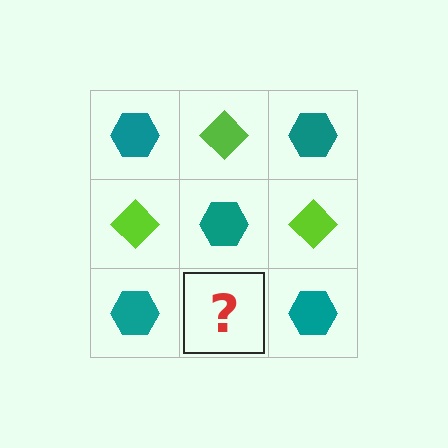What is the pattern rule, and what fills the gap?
The rule is that it alternates teal hexagon and lime diamond in a checkerboard pattern. The gap should be filled with a lime diamond.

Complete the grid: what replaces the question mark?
The question mark should be replaced with a lime diamond.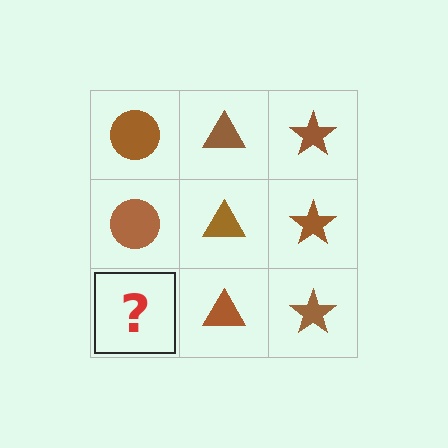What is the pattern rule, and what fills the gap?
The rule is that each column has a consistent shape. The gap should be filled with a brown circle.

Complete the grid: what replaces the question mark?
The question mark should be replaced with a brown circle.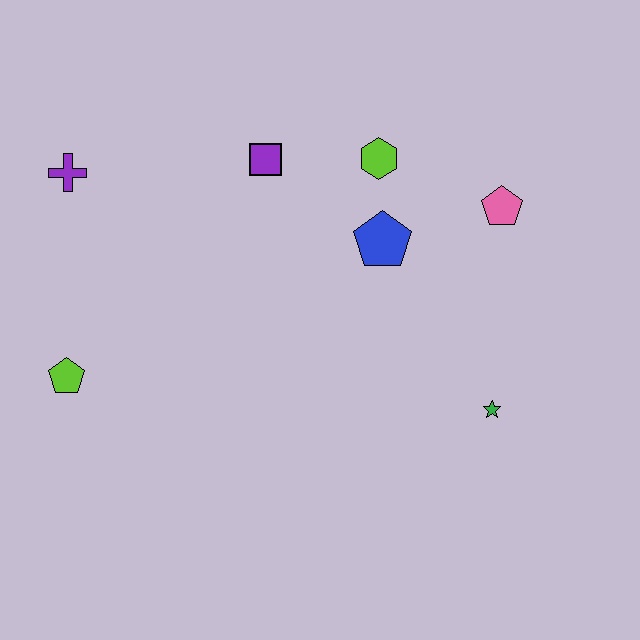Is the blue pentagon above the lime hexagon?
No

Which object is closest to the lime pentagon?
The purple cross is closest to the lime pentagon.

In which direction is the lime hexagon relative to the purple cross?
The lime hexagon is to the right of the purple cross.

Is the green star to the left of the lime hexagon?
No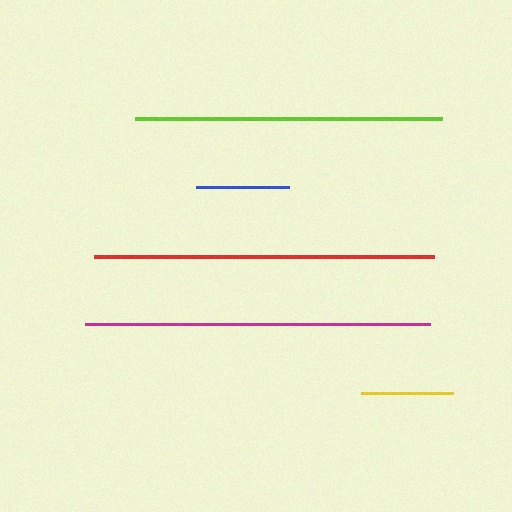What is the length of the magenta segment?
The magenta segment is approximately 345 pixels long.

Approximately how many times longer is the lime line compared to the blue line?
The lime line is approximately 3.3 times the length of the blue line.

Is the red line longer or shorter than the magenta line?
The magenta line is longer than the red line.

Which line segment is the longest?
The magenta line is the longest at approximately 345 pixels.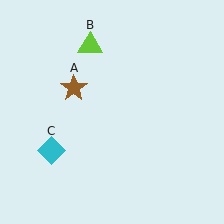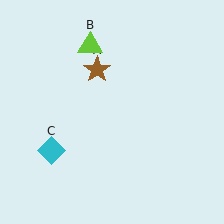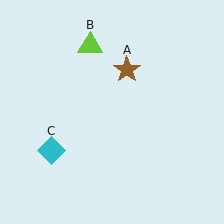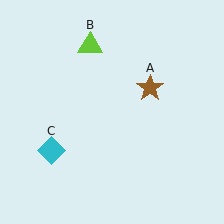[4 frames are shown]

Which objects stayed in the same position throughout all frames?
Lime triangle (object B) and cyan diamond (object C) remained stationary.